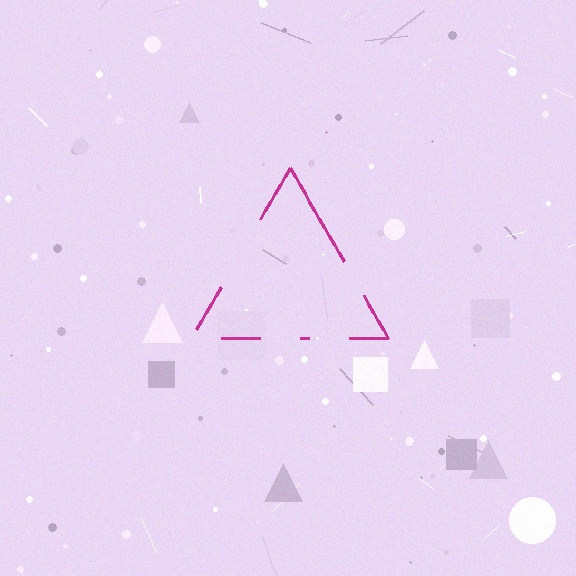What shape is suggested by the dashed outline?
The dashed outline suggests a triangle.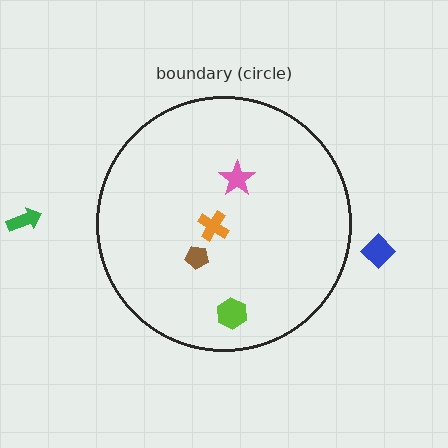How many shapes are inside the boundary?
4 inside, 2 outside.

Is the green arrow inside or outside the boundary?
Outside.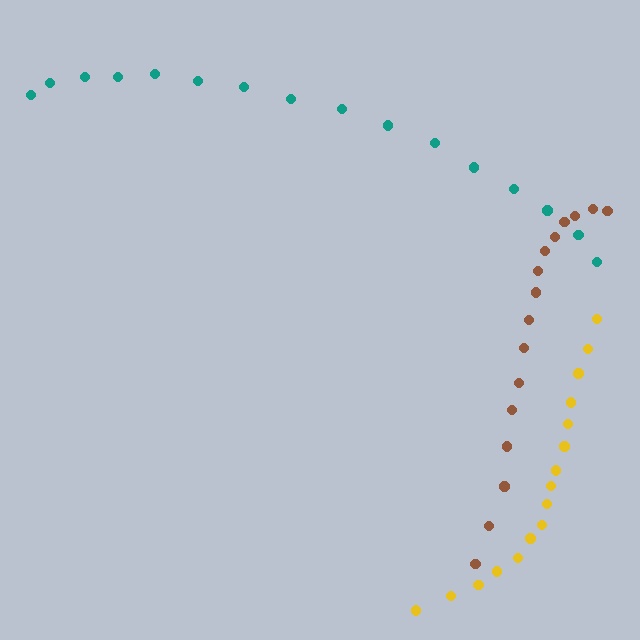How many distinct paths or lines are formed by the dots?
There are 3 distinct paths.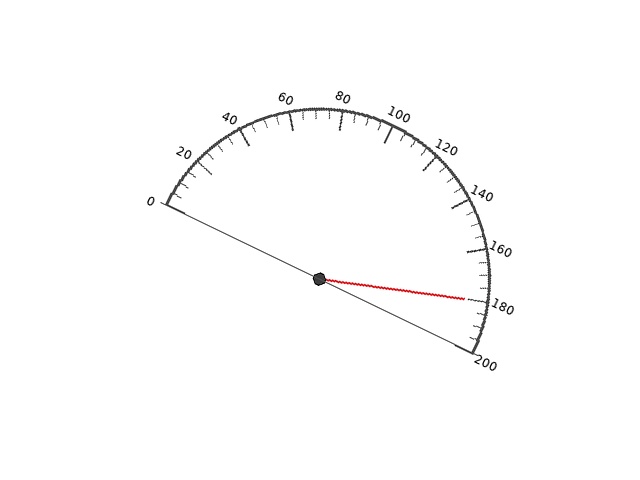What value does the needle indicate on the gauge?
The needle indicates approximately 180.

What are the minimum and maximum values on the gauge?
The gauge ranges from 0 to 200.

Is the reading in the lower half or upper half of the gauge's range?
The reading is in the upper half of the range (0 to 200).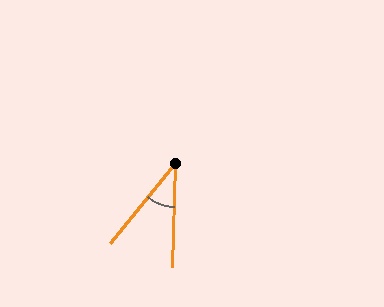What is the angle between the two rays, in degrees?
Approximately 38 degrees.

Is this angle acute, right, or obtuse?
It is acute.